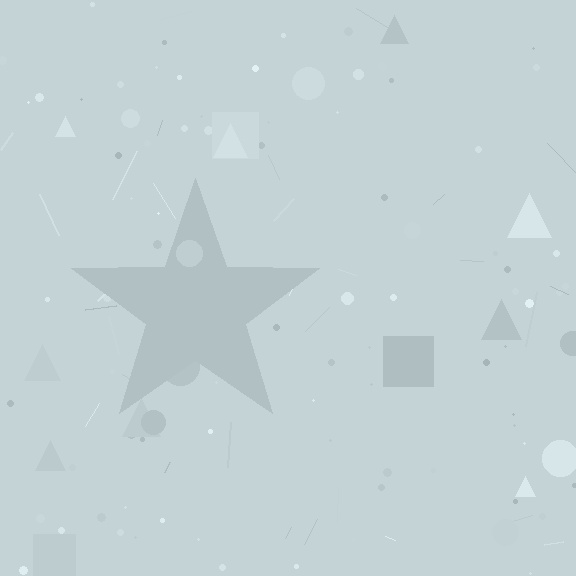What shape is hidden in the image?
A star is hidden in the image.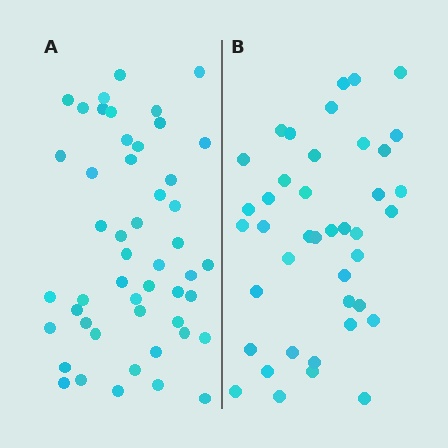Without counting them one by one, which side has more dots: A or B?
Region A (the left region) has more dots.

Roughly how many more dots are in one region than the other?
Region A has roughly 8 or so more dots than region B.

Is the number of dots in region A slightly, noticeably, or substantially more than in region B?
Region A has only slightly more — the two regions are fairly close. The ratio is roughly 1.2 to 1.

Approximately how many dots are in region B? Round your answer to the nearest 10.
About 40 dots. (The exact count is 41, which rounds to 40.)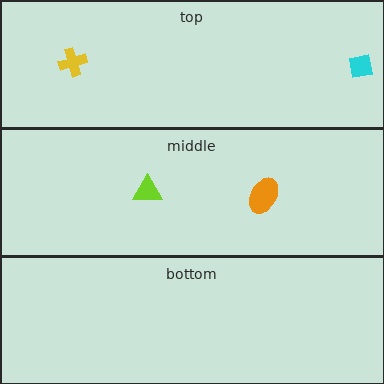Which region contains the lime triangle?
The middle region.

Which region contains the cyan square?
The top region.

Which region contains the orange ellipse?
The middle region.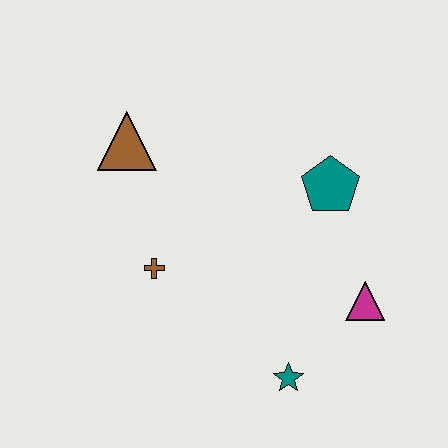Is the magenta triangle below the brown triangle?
Yes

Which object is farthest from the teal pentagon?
The brown triangle is farthest from the teal pentagon.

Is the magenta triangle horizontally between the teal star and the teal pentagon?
No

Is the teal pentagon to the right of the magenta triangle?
No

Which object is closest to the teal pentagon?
The magenta triangle is closest to the teal pentagon.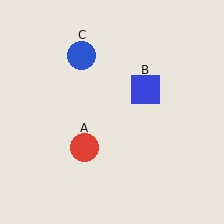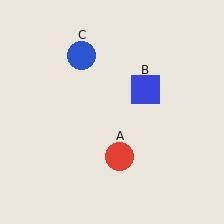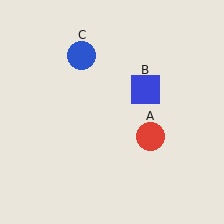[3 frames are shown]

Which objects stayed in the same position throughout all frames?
Blue square (object B) and blue circle (object C) remained stationary.